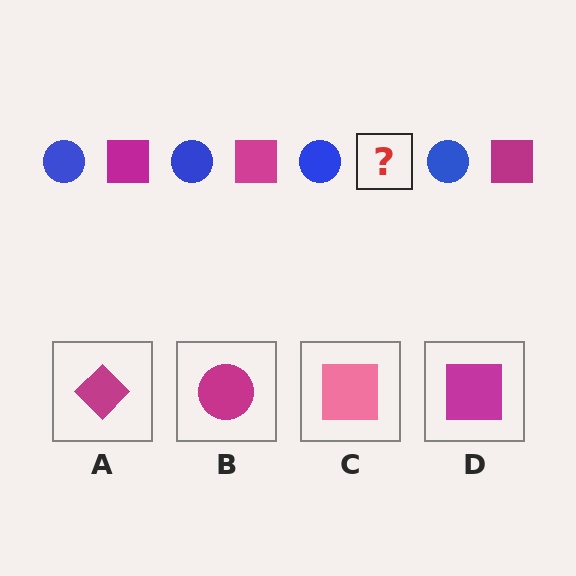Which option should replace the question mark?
Option D.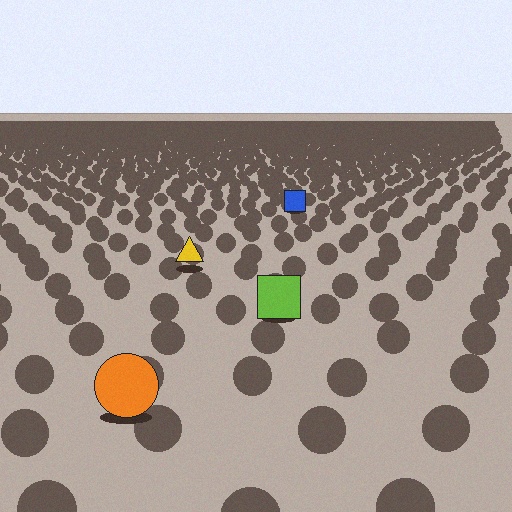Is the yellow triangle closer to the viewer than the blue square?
Yes. The yellow triangle is closer — you can tell from the texture gradient: the ground texture is coarser near it.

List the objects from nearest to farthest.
From nearest to farthest: the orange circle, the lime square, the yellow triangle, the blue square.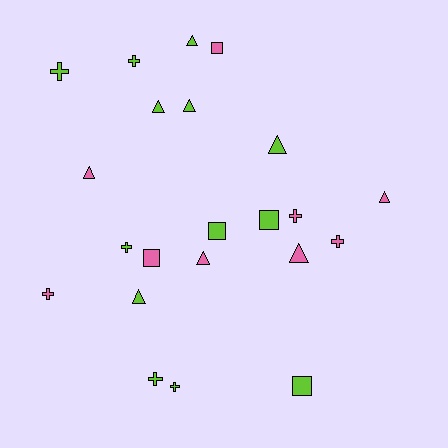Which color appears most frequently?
Lime, with 13 objects.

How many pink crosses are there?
There are 3 pink crosses.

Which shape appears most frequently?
Triangle, with 9 objects.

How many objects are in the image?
There are 22 objects.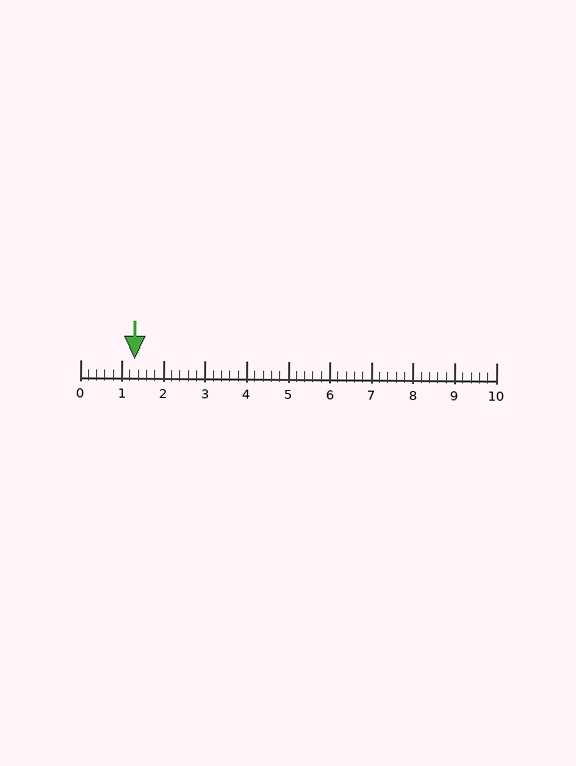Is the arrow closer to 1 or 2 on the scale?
The arrow is closer to 1.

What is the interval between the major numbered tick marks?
The major tick marks are spaced 1 units apart.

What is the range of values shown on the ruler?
The ruler shows values from 0 to 10.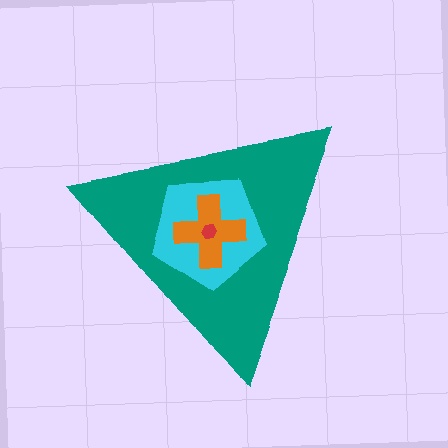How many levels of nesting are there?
4.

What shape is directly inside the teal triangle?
The cyan pentagon.